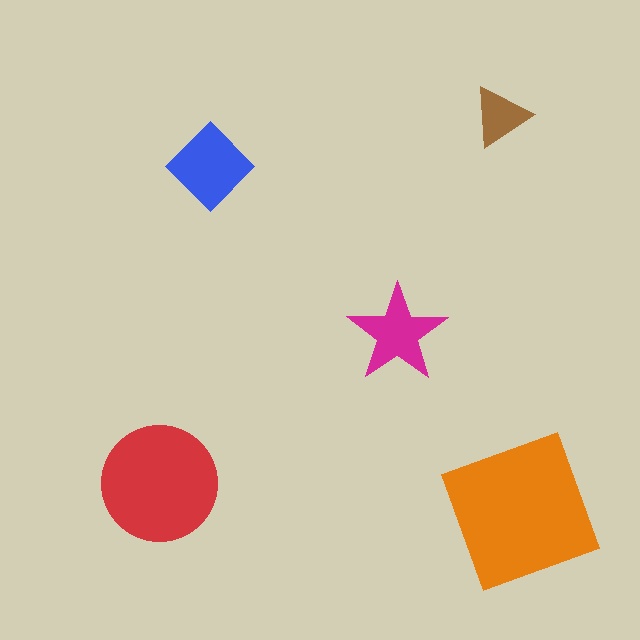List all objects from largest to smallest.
The orange square, the red circle, the blue diamond, the magenta star, the brown triangle.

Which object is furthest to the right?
The orange square is rightmost.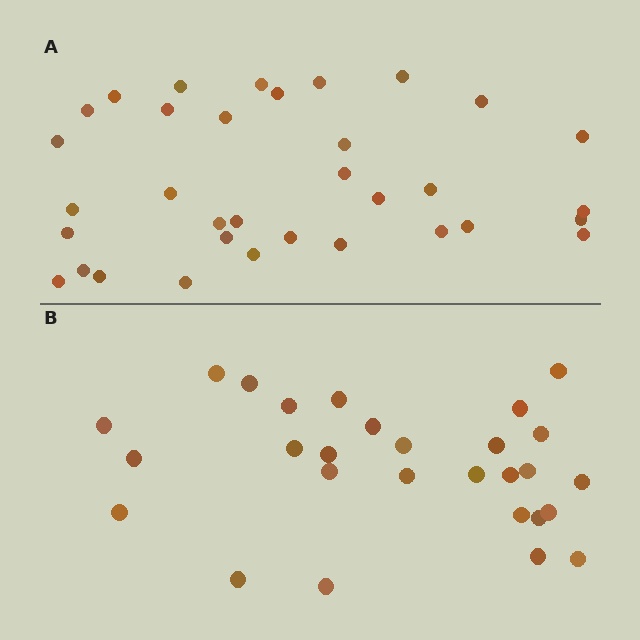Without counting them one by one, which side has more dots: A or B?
Region A (the top region) has more dots.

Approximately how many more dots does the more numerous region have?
Region A has about 6 more dots than region B.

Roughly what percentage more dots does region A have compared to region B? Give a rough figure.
About 20% more.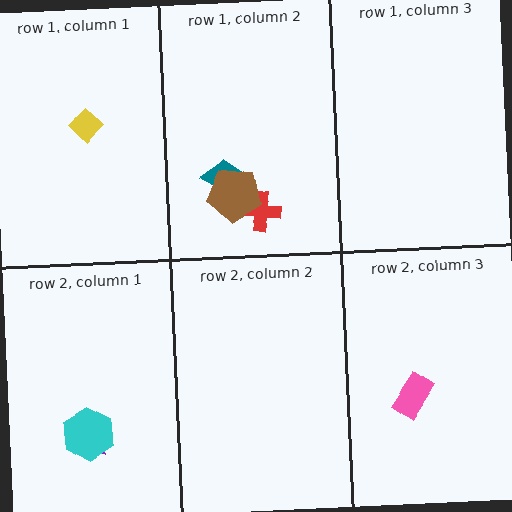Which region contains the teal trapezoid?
The row 1, column 2 region.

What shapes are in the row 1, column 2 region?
The red cross, the teal trapezoid, the brown pentagon.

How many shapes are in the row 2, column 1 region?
2.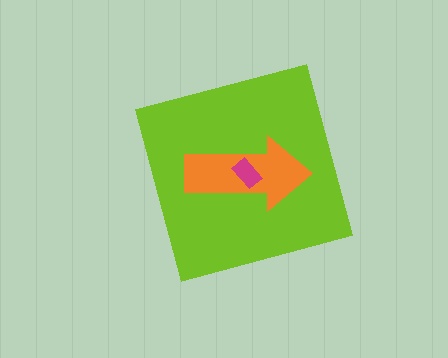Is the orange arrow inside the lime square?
Yes.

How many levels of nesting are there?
3.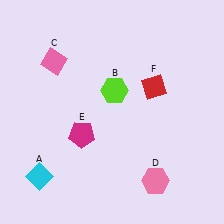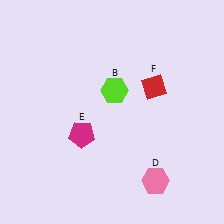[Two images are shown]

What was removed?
The pink diamond (C), the cyan diamond (A) were removed in Image 2.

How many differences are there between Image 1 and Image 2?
There are 2 differences between the two images.